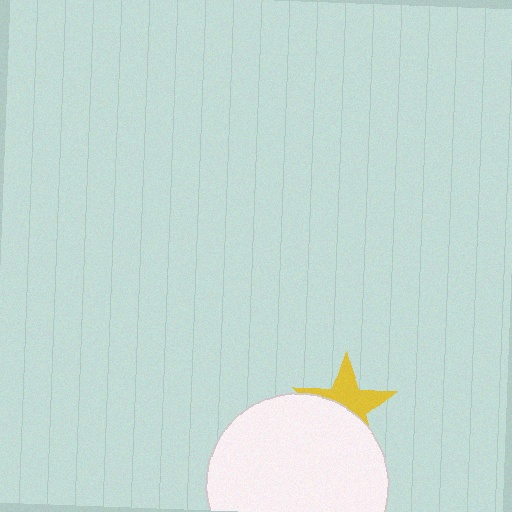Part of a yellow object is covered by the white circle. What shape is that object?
It is a star.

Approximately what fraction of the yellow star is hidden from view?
Roughly 49% of the yellow star is hidden behind the white circle.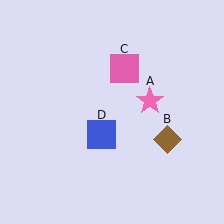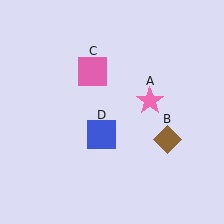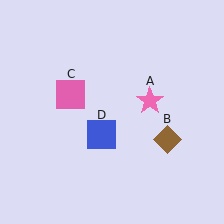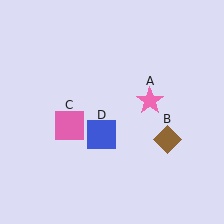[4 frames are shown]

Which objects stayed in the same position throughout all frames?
Pink star (object A) and brown diamond (object B) and blue square (object D) remained stationary.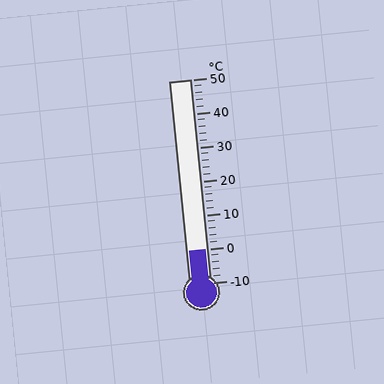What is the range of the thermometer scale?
The thermometer scale ranges from -10°C to 50°C.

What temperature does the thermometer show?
The thermometer shows approximately 0°C.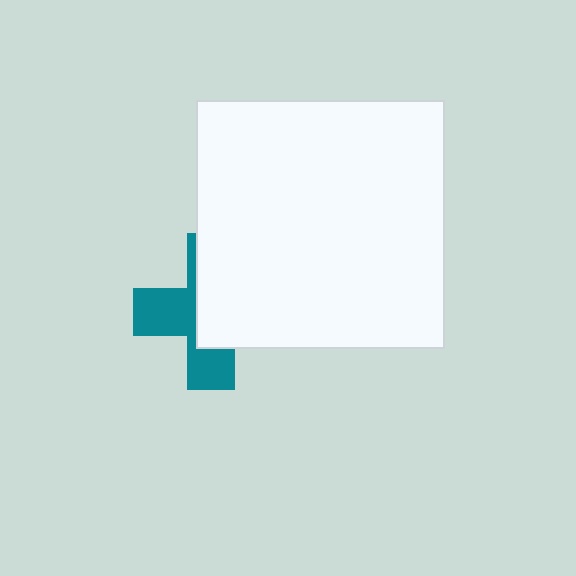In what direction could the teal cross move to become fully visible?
The teal cross could move left. That would shift it out from behind the white square entirely.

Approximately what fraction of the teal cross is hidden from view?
Roughly 57% of the teal cross is hidden behind the white square.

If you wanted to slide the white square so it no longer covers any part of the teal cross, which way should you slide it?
Slide it right — that is the most direct way to separate the two shapes.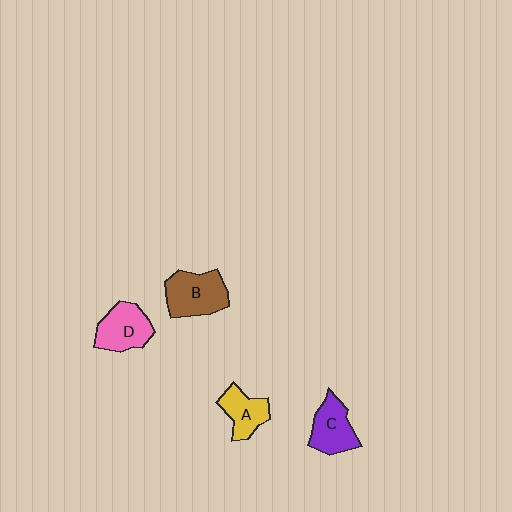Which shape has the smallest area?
Shape A (yellow).